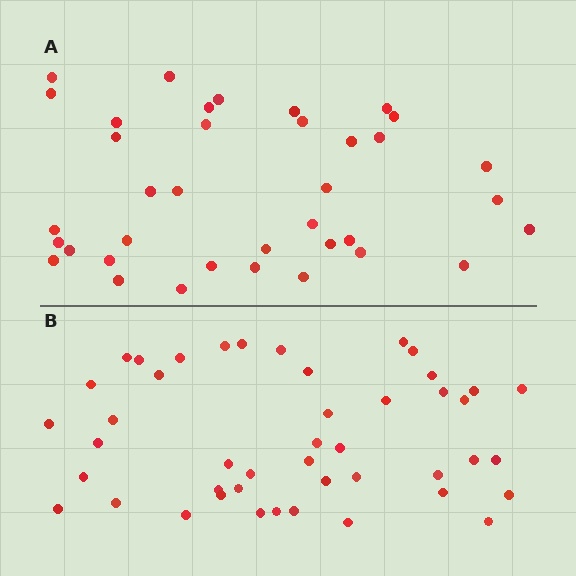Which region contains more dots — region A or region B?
Region B (the bottom region) has more dots.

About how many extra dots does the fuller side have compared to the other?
Region B has roughly 8 or so more dots than region A.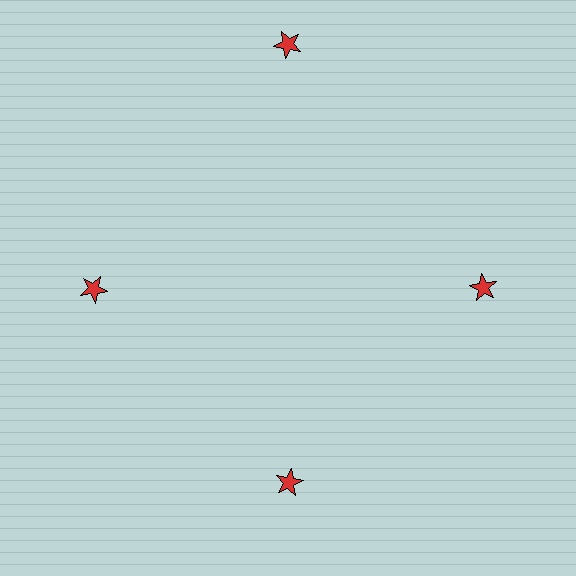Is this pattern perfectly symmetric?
No. The 4 red stars are arranged in a ring, but one element near the 12 o'clock position is pushed outward from the center, breaking the 4-fold rotational symmetry.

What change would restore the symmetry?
The symmetry would be restored by moving it inward, back onto the ring so that all 4 stars sit at equal angles and equal distance from the center.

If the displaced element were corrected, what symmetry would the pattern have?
It would have 4-fold rotational symmetry — the pattern would map onto itself every 90 degrees.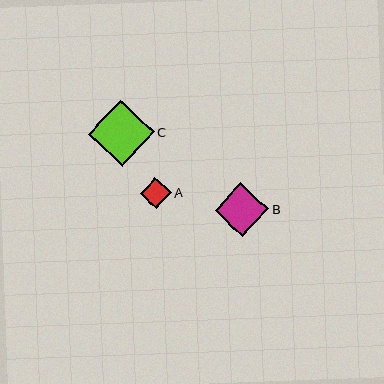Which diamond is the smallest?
Diamond A is the smallest with a size of approximately 30 pixels.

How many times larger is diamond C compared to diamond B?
Diamond C is approximately 1.2 times the size of diamond B.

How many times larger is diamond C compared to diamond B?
Diamond C is approximately 1.2 times the size of diamond B.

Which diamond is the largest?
Diamond C is the largest with a size of approximately 66 pixels.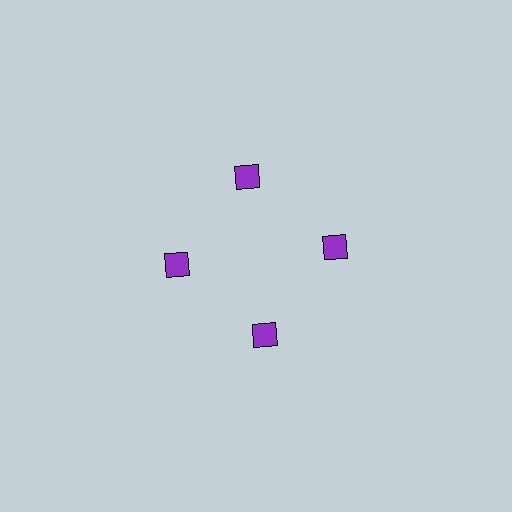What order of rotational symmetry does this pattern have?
This pattern has 4-fold rotational symmetry.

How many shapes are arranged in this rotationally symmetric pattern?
There are 4 shapes, arranged in 4 groups of 1.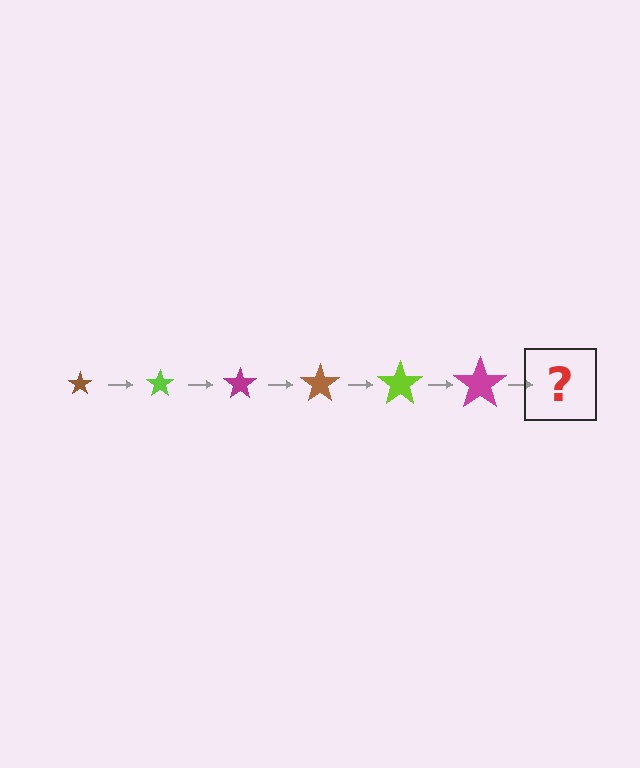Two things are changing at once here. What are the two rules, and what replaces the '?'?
The two rules are that the star grows larger each step and the color cycles through brown, lime, and magenta. The '?' should be a brown star, larger than the previous one.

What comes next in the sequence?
The next element should be a brown star, larger than the previous one.